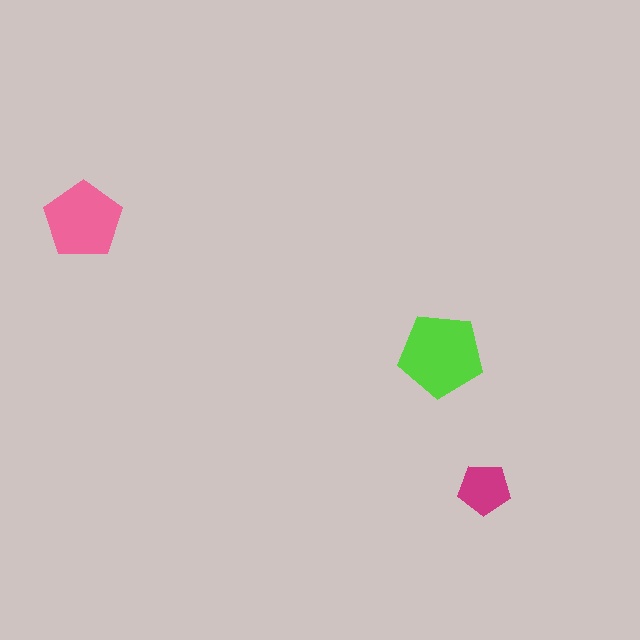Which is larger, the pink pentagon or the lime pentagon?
The lime one.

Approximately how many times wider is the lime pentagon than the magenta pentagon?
About 1.5 times wider.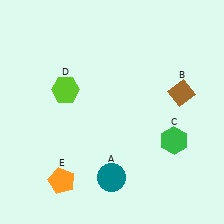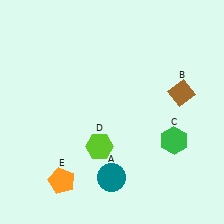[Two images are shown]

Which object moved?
The lime hexagon (D) moved down.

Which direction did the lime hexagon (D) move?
The lime hexagon (D) moved down.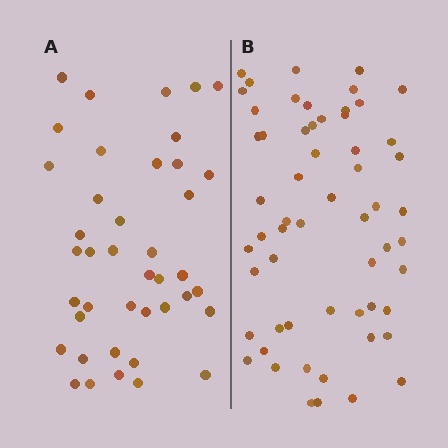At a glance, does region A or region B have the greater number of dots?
Region B (the right region) has more dots.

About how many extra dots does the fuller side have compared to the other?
Region B has approximately 15 more dots than region A.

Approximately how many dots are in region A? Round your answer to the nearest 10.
About 40 dots. (The exact count is 41, which rounds to 40.)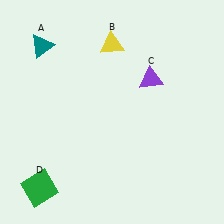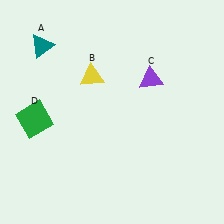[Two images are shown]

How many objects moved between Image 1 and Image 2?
2 objects moved between the two images.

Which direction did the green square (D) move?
The green square (D) moved up.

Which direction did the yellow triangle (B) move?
The yellow triangle (B) moved down.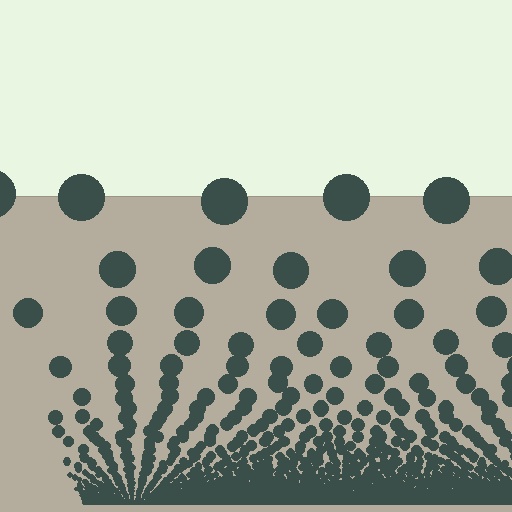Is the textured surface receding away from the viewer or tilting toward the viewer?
The surface appears to tilt toward the viewer. Texture elements get larger and sparser toward the top.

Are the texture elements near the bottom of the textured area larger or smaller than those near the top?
Smaller. The gradient is inverted — elements near the bottom are smaller and denser.